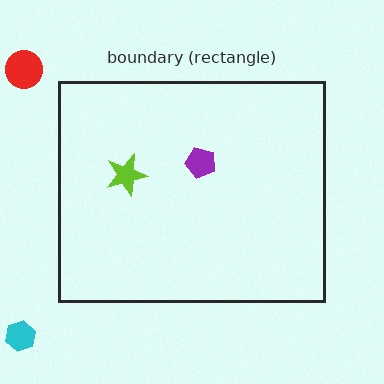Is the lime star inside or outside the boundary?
Inside.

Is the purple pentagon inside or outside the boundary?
Inside.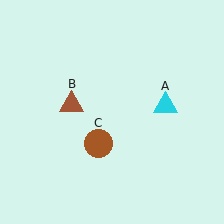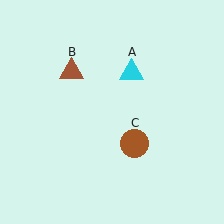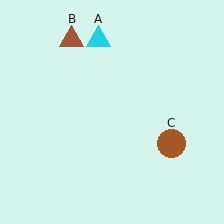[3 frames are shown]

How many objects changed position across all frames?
3 objects changed position: cyan triangle (object A), brown triangle (object B), brown circle (object C).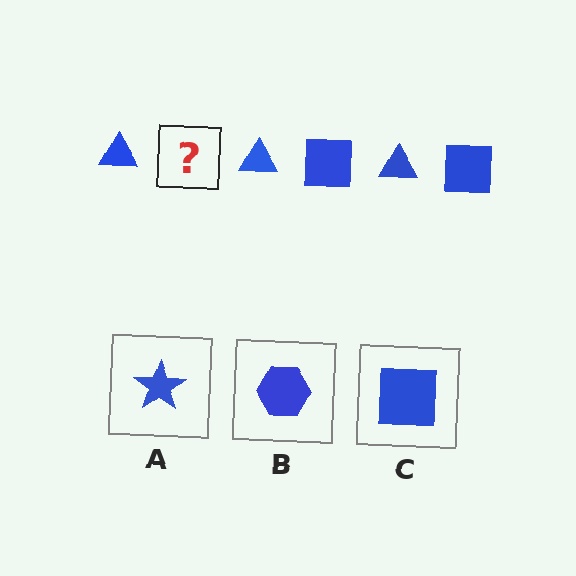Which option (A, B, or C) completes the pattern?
C.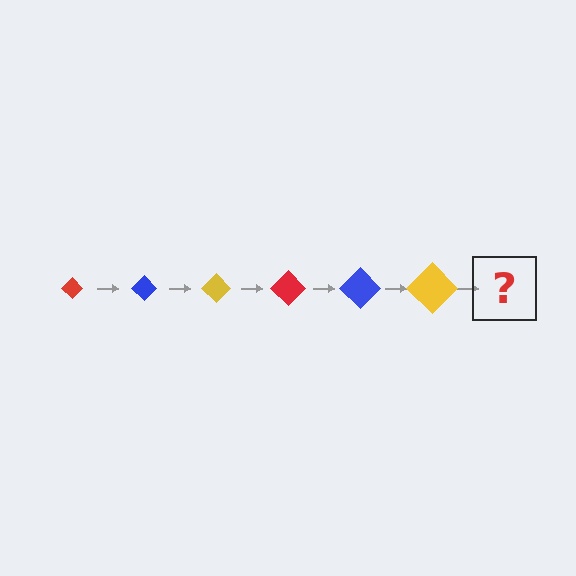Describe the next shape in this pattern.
It should be a red diamond, larger than the previous one.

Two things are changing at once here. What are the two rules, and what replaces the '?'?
The two rules are that the diamond grows larger each step and the color cycles through red, blue, and yellow. The '?' should be a red diamond, larger than the previous one.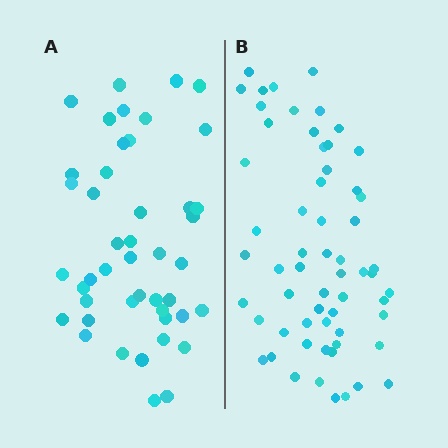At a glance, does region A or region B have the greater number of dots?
Region B (the right region) has more dots.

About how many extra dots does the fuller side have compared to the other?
Region B has approximately 15 more dots than region A.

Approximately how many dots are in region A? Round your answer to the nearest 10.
About 40 dots. (The exact count is 45, which rounds to 40.)